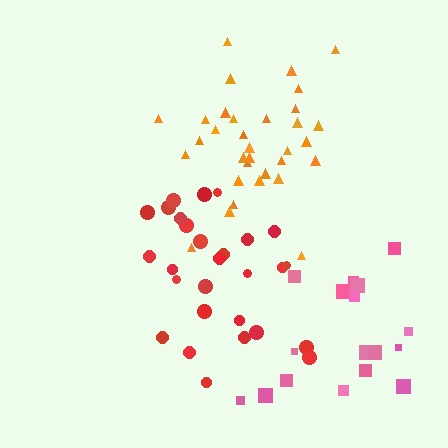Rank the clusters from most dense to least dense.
orange, red, pink.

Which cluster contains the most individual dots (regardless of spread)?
Orange (33).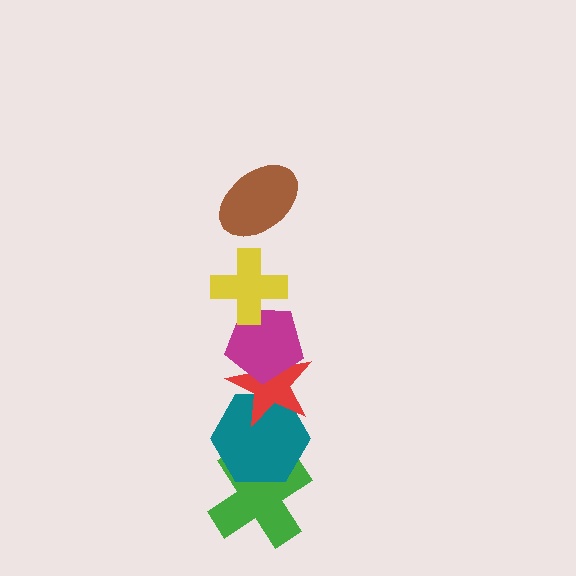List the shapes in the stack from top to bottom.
From top to bottom: the brown ellipse, the yellow cross, the magenta pentagon, the red star, the teal hexagon, the green cross.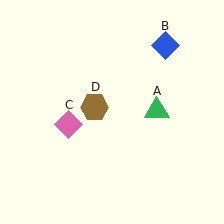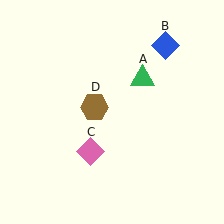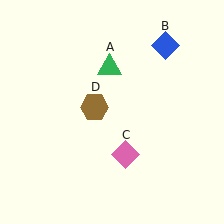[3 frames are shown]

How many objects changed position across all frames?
2 objects changed position: green triangle (object A), pink diamond (object C).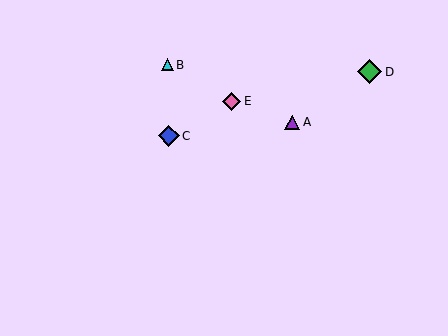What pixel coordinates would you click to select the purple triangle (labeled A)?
Click at (292, 122) to select the purple triangle A.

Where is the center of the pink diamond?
The center of the pink diamond is at (231, 101).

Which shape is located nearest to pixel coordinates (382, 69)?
The green diamond (labeled D) at (370, 72) is nearest to that location.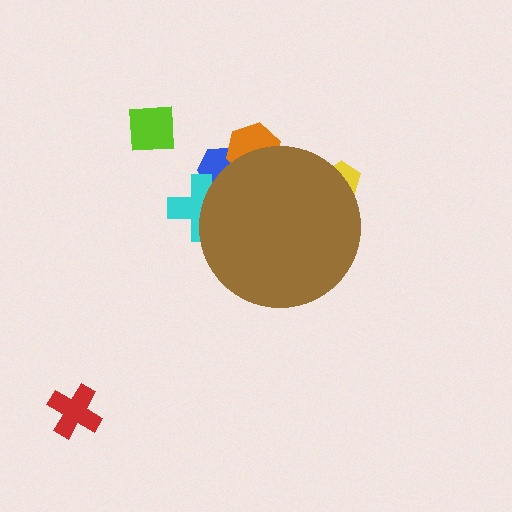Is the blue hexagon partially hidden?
Yes, the blue hexagon is partially hidden behind the brown circle.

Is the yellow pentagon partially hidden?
Yes, the yellow pentagon is partially hidden behind the brown circle.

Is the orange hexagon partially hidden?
Yes, the orange hexagon is partially hidden behind the brown circle.